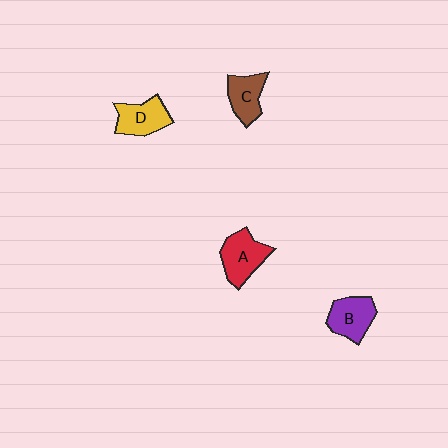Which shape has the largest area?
Shape A (red).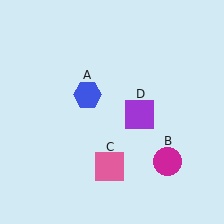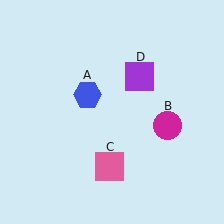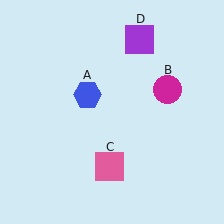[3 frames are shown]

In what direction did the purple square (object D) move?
The purple square (object D) moved up.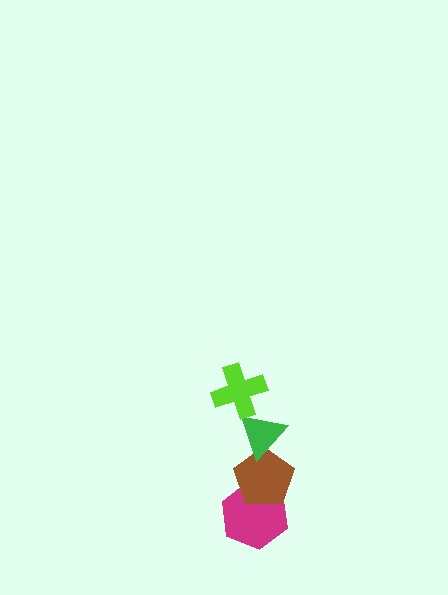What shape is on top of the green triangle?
The lime cross is on top of the green triangle.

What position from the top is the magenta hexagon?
The magenta hexagon is 4th from the top.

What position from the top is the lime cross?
The lime cross is 1st from the top.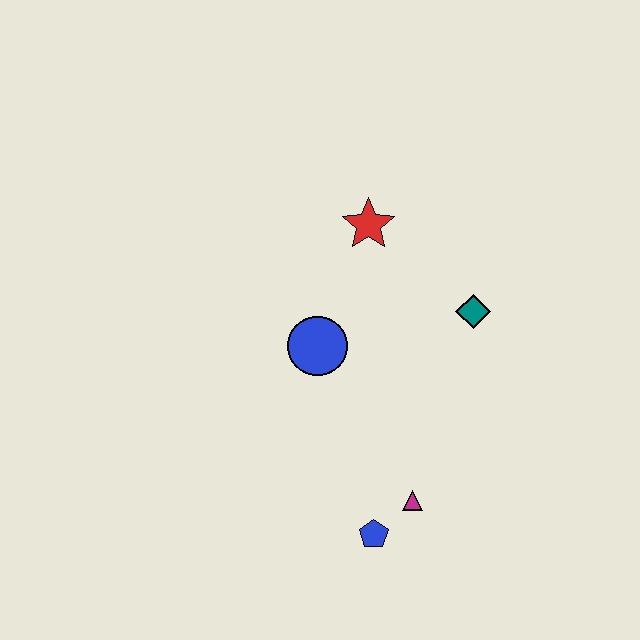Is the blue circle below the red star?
Yes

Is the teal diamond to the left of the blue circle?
No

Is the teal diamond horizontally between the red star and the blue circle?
No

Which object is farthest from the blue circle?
The blue pentagon is farthest from the blue circle.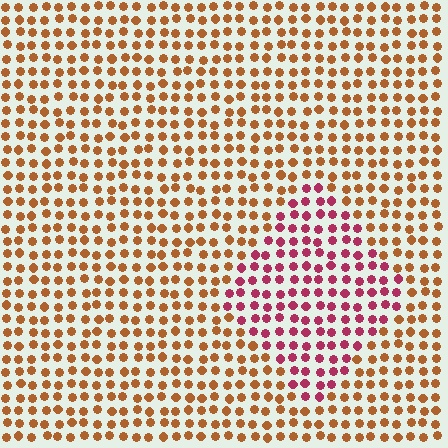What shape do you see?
I see a diamond.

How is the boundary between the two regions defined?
The boundary is defined purely by a slight shift in hue (about 48 degrees). Spacing, size, and orientation are identical on both sides.